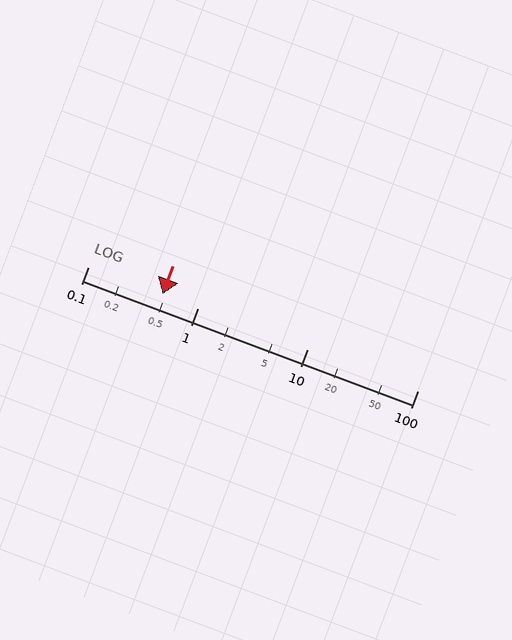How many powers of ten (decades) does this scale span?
The scale spans 3 decades, from 0.1 to 100.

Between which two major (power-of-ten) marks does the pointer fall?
The pointer is between 0.1 and 1.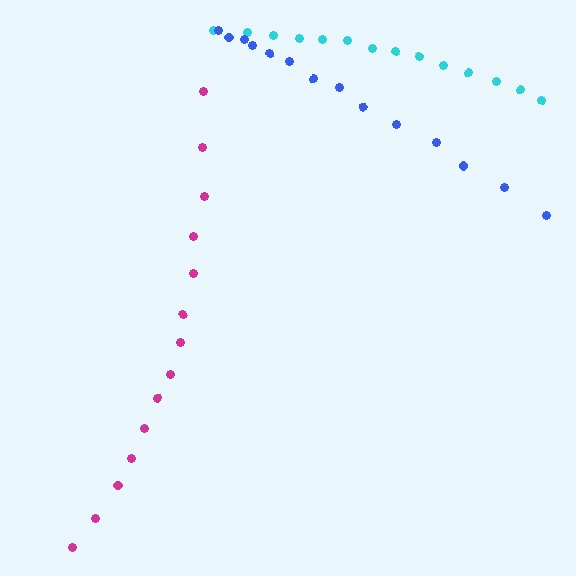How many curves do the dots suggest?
There are 3 distinct paths.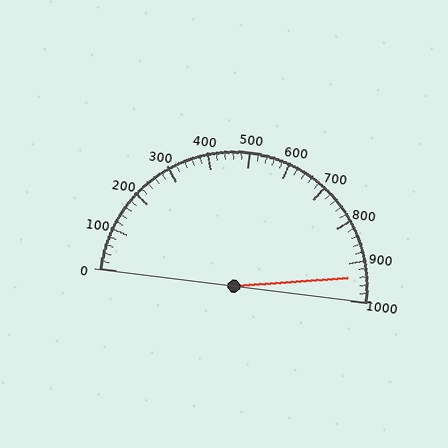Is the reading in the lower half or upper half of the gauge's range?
The reading is in the upper half of the range (0 to 1000).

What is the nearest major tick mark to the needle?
The nearest major tick mark is 900.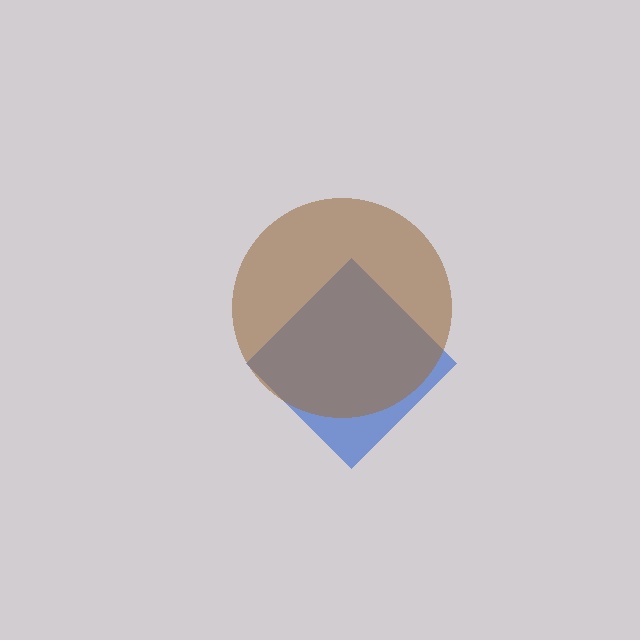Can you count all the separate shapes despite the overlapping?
Yes, there are 2 separate shapes.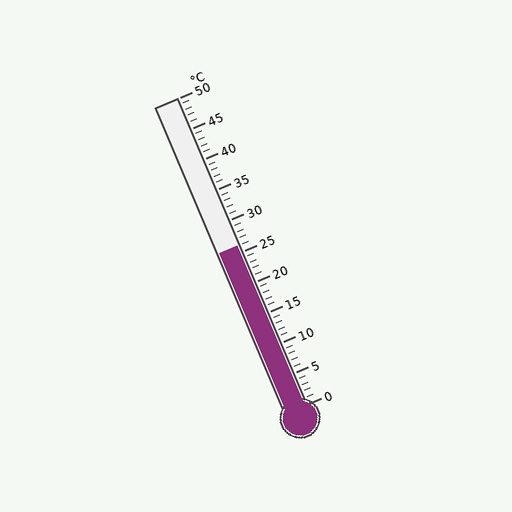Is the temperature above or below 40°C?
The temperature is below 40°C.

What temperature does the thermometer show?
The thermometer shows approximately 26°C.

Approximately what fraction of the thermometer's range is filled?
The thermometer is filled to approximately 50% of its range.